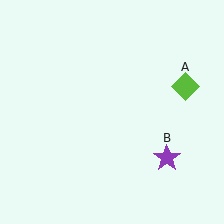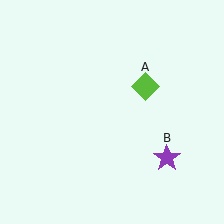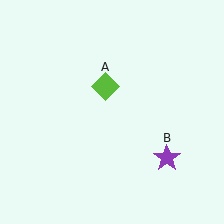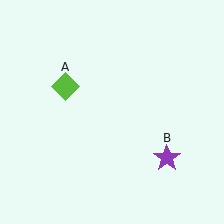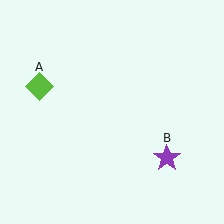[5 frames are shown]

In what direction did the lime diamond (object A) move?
The lime diamond (object A) moved left.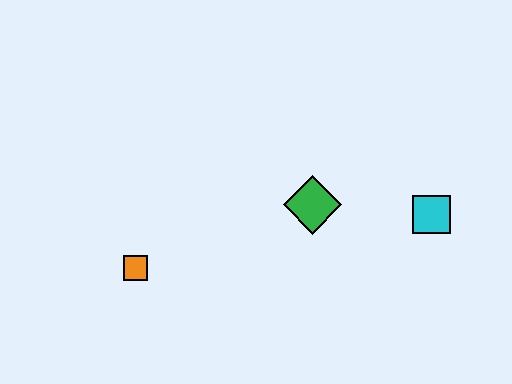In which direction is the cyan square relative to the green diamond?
The cyan square is to the right of the green diamond.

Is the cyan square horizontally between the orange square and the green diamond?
No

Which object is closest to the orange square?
The green diamond is closest to the orange square.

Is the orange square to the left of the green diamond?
Yes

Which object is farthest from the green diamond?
The orange square is farthest from the green diamond.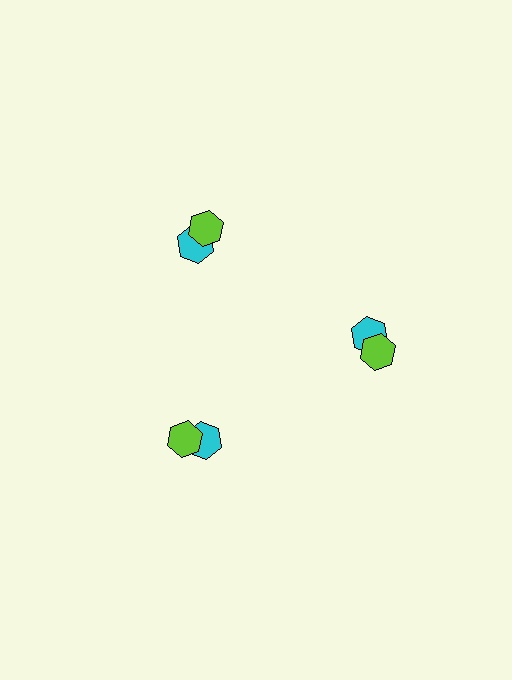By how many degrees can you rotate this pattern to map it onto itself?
The pattern maps onto itself every 120 degrees of rotation.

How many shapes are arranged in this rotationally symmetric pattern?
There are 6 shapes, arranged in 3 groups of 2.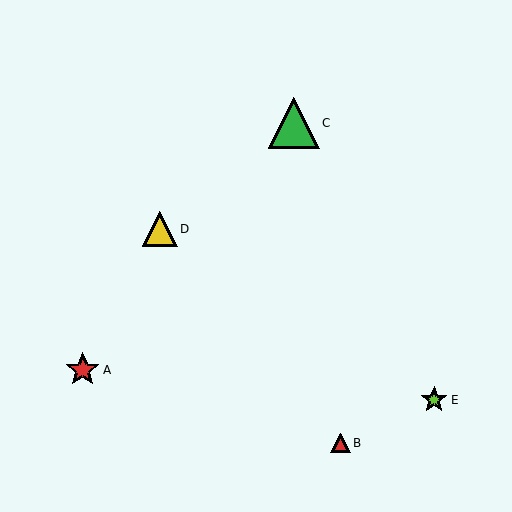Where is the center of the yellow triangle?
The center of the yellow triangle is at (160, 229).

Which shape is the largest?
The green triangle (labeled C) is the largest.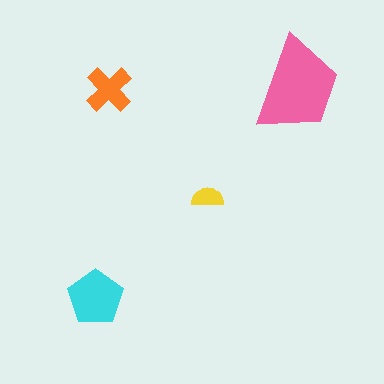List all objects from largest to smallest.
The pink trapezoid, the cyan pentagon, the orange cross, the yellow semicircle.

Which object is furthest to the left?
The cyan pentagon is leftmost.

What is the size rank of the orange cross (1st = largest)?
3rd.